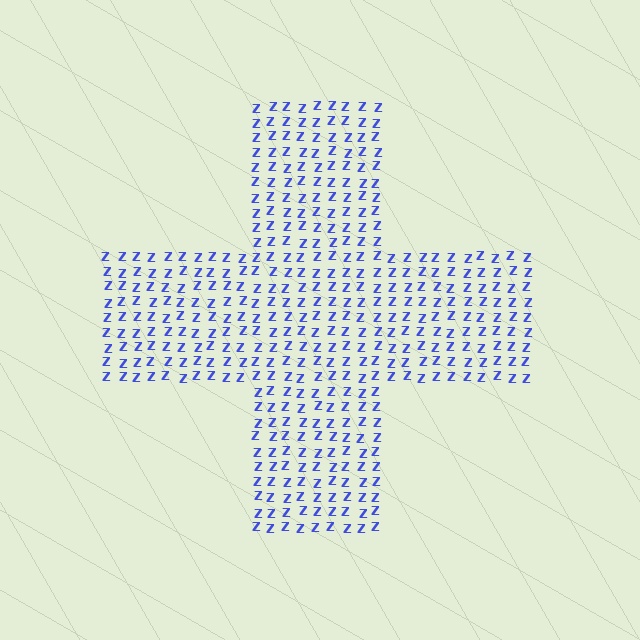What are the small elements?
The small elements are letter Z's.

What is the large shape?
The large shape is a cross.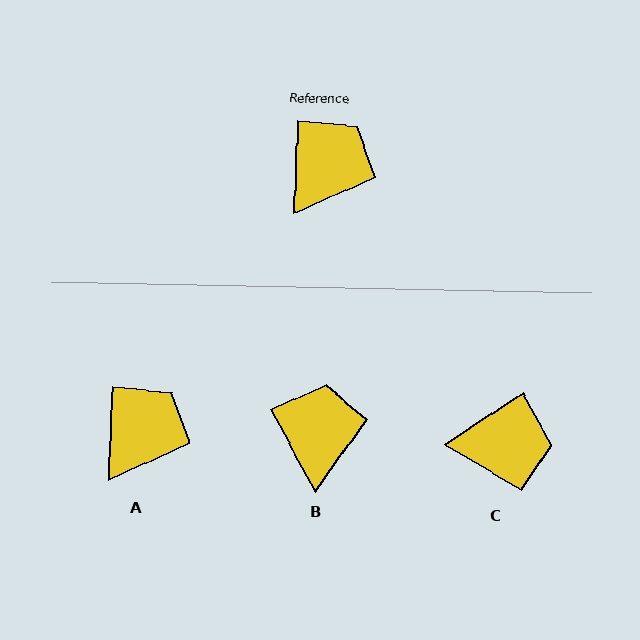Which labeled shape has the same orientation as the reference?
A.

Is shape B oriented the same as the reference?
No, it is off by about 30 degrees.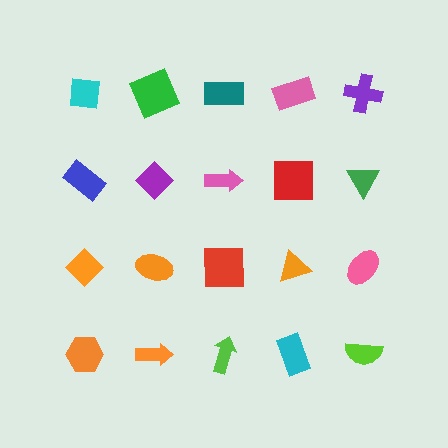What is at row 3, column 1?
An orange diamond.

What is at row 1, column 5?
A purple cross.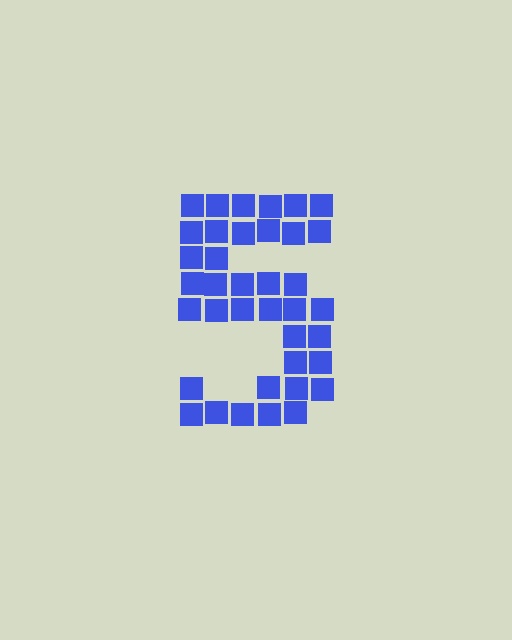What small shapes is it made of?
It is made of small squares.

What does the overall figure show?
The overall figure shows the digit 5.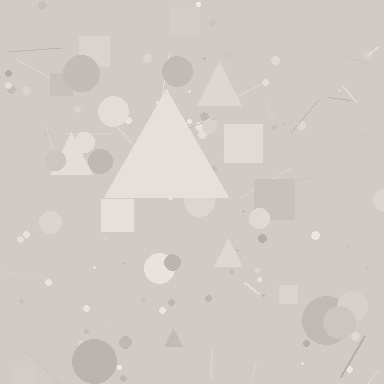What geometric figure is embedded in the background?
A triangle is embedded in the background.